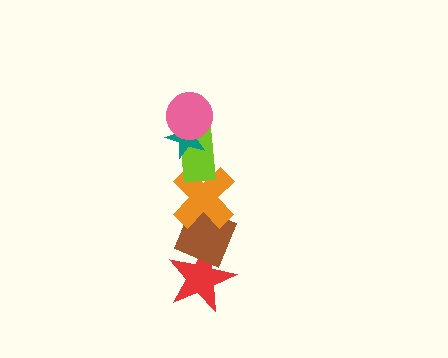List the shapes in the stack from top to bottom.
From top to bottom: the pink circle, the teal star, the lime rectangle, the orange cross, the brown diamond, the red star.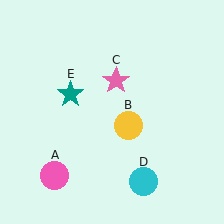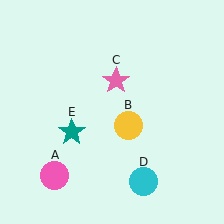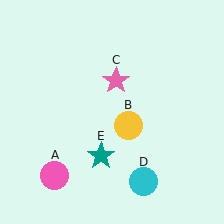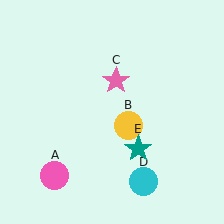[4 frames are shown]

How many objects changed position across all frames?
1 object changed position: teal star (object E).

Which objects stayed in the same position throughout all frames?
Pink circle (object A) and yellow circle (object B) and pink star (object C) and cyan circle (object D) remained stationary.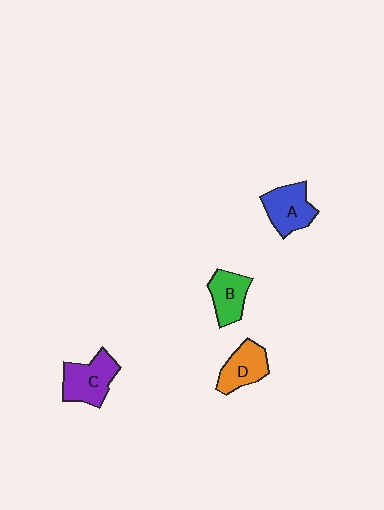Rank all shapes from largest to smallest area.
From largest to smallest: C (purple), A (blue), D (orange), B (green).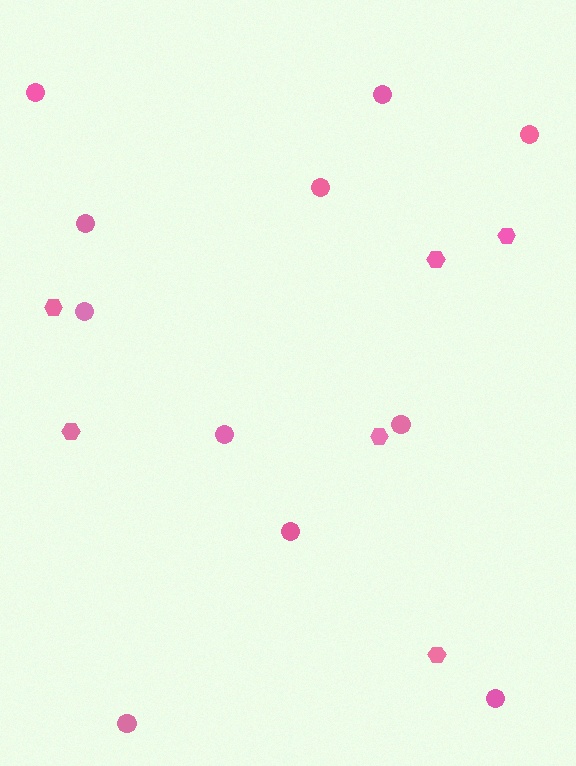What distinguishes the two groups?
There are 2 groups: one group of hexagons (6) and one group of circles (11).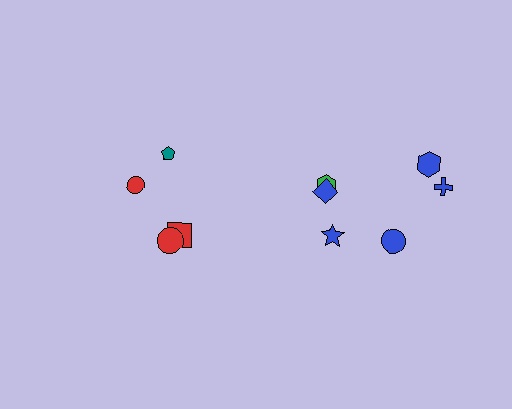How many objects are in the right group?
There are 6 objects.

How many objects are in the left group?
There are 4 objects.